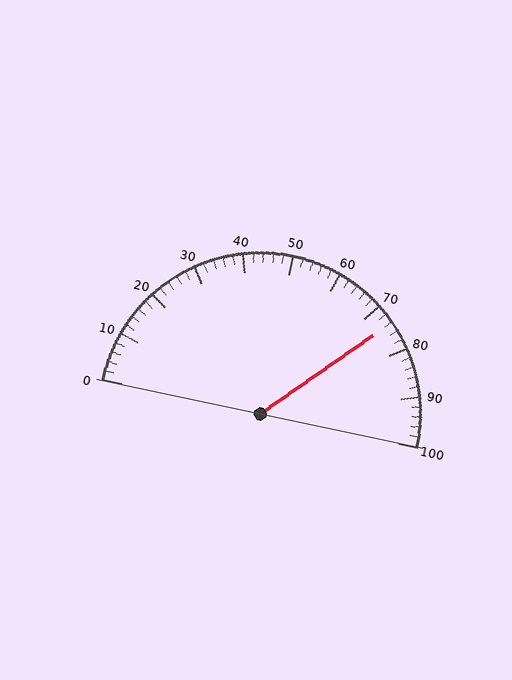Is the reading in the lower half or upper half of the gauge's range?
The reading is in the upper half of the range (0 to 100).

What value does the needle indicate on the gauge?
The needle indicates approximately 74.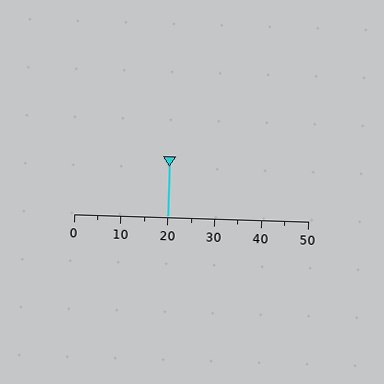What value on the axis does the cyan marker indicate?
The marker indicates approximately 20.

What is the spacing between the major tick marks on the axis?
The major ticks are spaced 10 apart.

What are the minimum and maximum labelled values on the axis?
The axis runs from 0 to 50.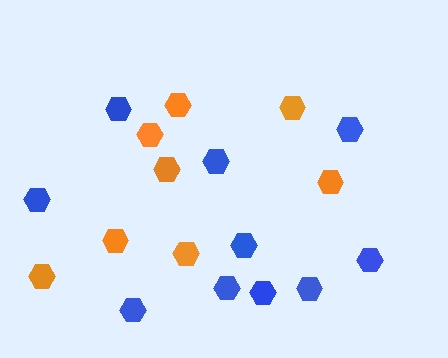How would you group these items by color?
There are 2 groups: one group of orange hexagons (8) and one group of blue hexagons (10).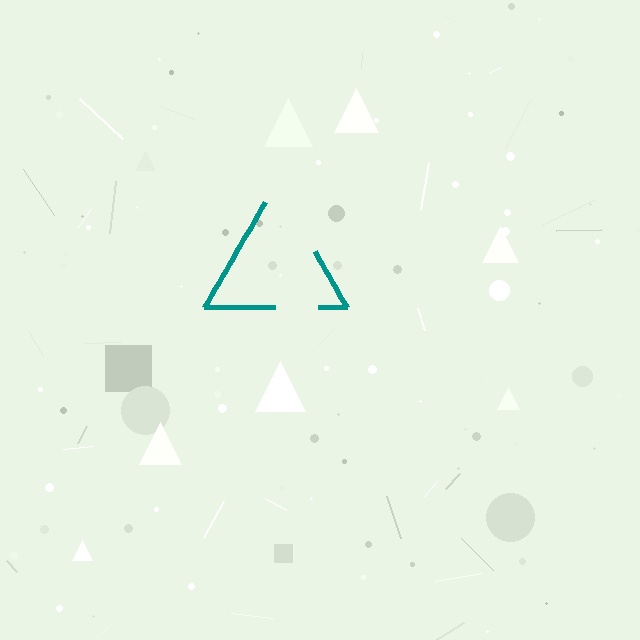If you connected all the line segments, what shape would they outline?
They would outline a triangle.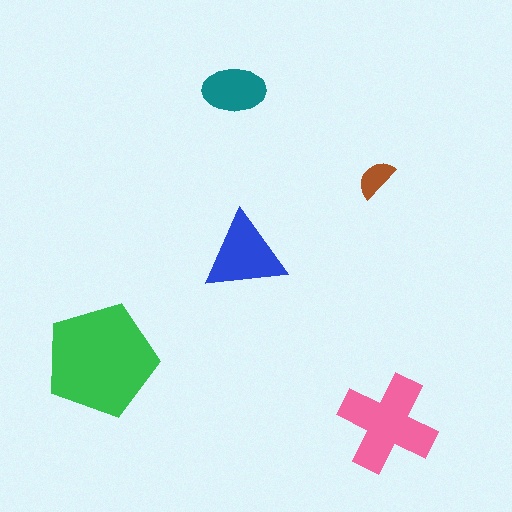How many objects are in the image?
There are 5 objects in the image.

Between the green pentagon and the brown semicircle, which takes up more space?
The green pentagon.